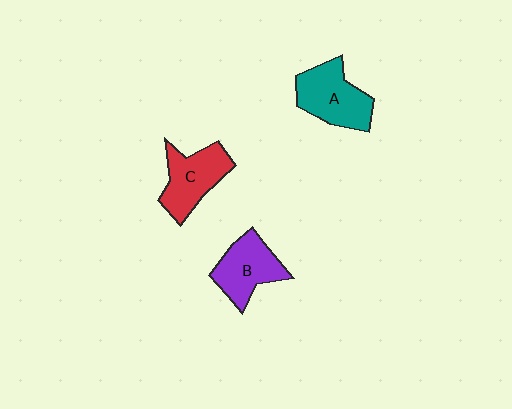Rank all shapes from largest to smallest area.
From largest to smallest: A (teal), C (red), B (purple).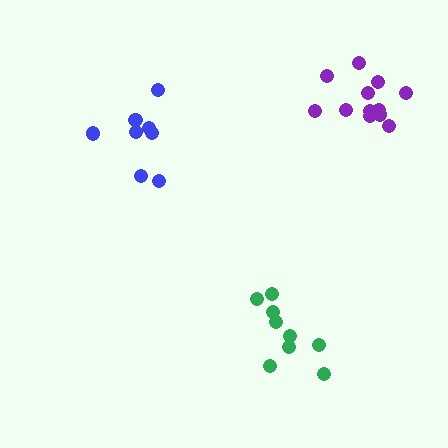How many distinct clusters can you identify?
There are 3 distinct clusters.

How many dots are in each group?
Group 1: 12 dots, Group 2: 9 dots, Group 3: 8 dots (29 total).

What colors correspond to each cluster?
The clusters are colored: purple, green, blue.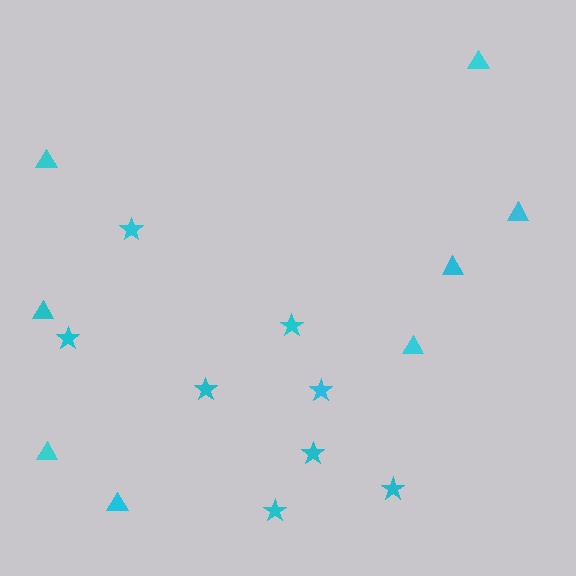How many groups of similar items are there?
There are 2 groups: one group of triangles (8) and one group of stars (8).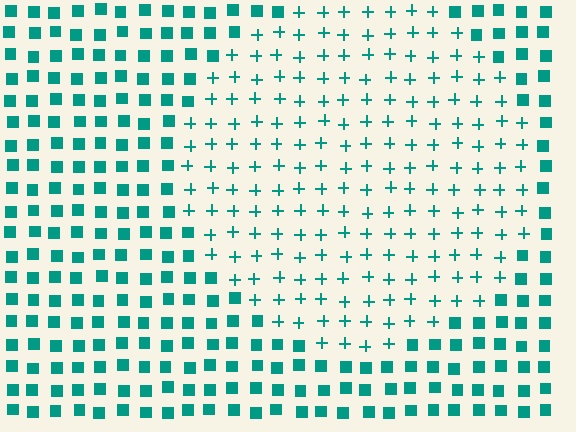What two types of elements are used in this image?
The image uses plus signs inside the circle region and squares outside it.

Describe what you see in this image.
The image is filled with small teal elements arranged in a uniform grid. A circle-shaped region contains plus signs, while the surrounding area contains squares. The boundary is defined purely by the change in element shape.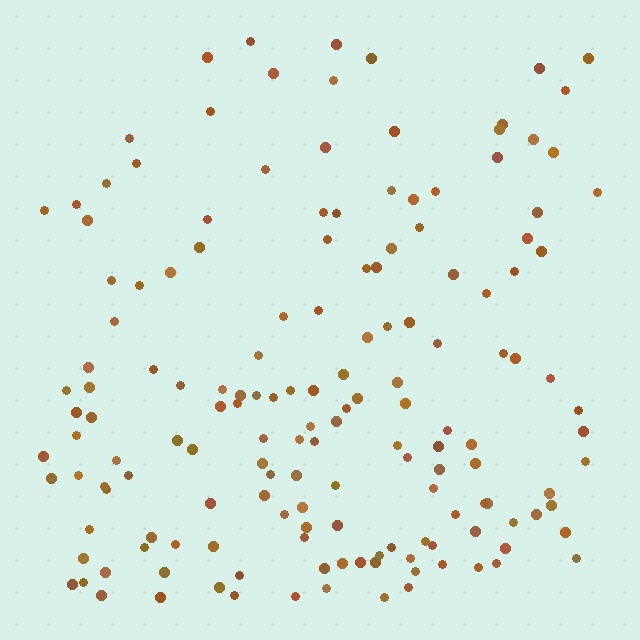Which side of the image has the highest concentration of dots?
The bottom.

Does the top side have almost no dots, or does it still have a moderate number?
Still a moderate number, just noticeably fewer than the bottom.